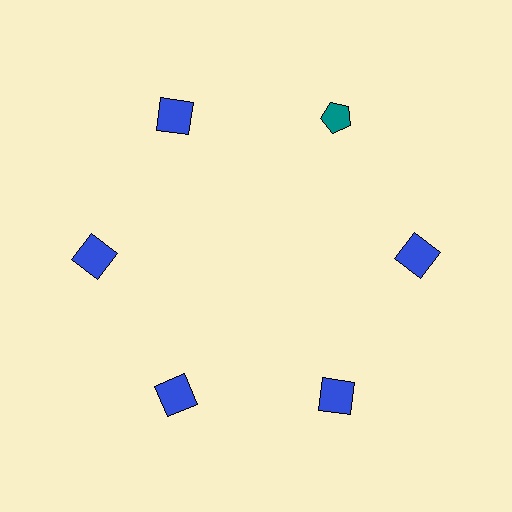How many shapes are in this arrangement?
There are 6 shapes arranged in a ring pattern.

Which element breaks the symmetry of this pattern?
The teal pentagon at roughly the 1 o'clock position breaks the symmetry. All other shapes are blue squares.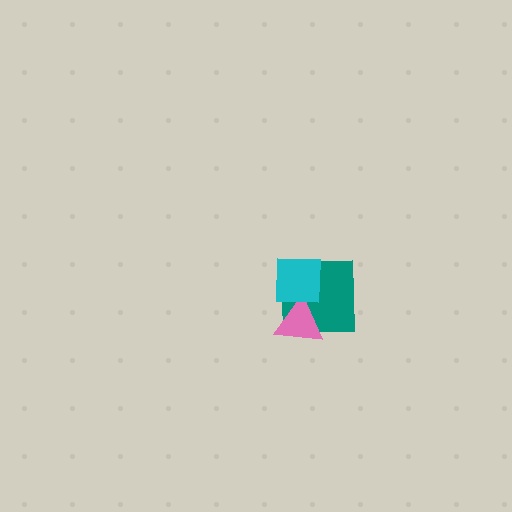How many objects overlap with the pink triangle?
2 objects overlap with the pink triangle.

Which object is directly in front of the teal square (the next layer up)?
The pink triangle is directly in front of the teal square.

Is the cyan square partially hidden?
No, no other shape covers it.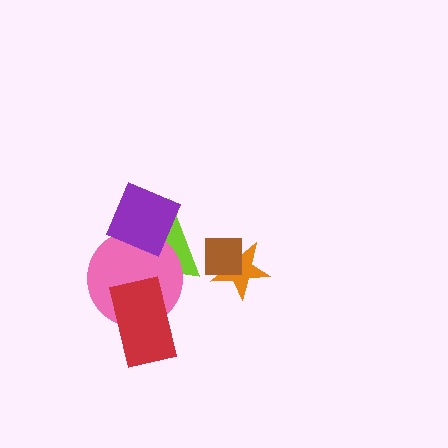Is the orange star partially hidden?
Yes, it is partially covered by another shape.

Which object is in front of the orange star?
The brown square is in front of the orange star.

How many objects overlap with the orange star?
1 object overlaps with the orange star.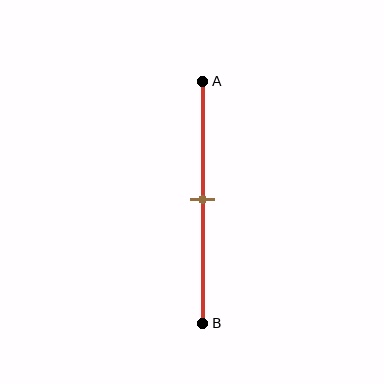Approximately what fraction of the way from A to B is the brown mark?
The brown mark is approximately 50% of the way from A to B.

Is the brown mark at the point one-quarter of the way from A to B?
No, the mark is at about 50% from A, not at the 25% one-quarter point.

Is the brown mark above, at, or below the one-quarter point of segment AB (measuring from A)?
The brown mark is below the one-quarter point of segment AB.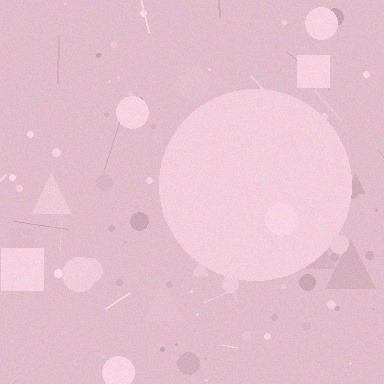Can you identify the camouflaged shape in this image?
The camouflaged shape is a circle.